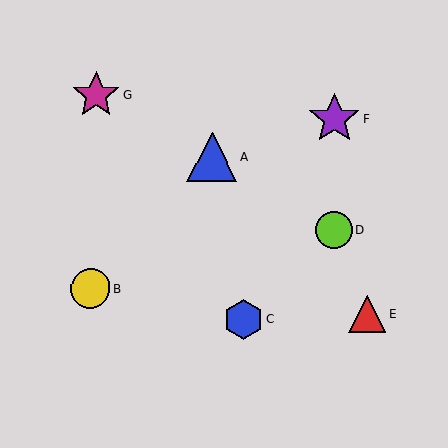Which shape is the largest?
The purple star (labeled F) is the largest.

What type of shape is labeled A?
Shape A is a blue triangle.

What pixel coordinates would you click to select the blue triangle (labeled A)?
Click at (212, 157) to select the blue triangle A.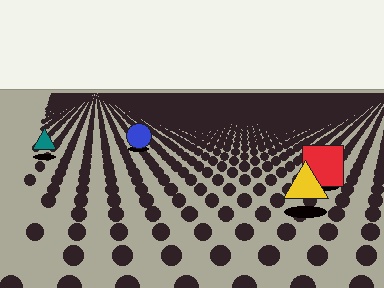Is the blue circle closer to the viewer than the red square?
No. The red square is closer — you can tell from the texture gradient: the ground texture is coarser near it.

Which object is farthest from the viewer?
The blue circle is farthest from the viewer. It appears smaller and the ground texture around it is denser.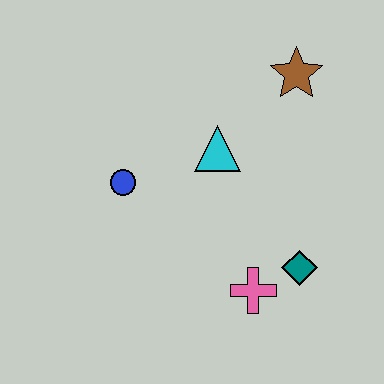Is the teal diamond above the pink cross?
Yes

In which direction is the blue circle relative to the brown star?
The blue circle is to the left of the brown star.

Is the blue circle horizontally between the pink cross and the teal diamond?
No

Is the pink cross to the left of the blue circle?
No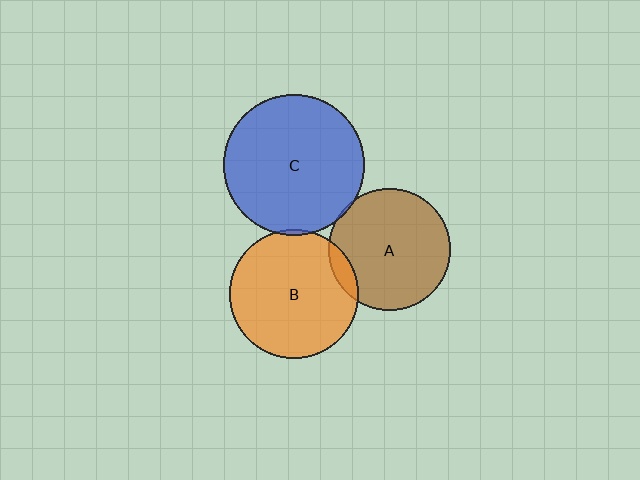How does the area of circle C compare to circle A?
Approximately 1.3 times.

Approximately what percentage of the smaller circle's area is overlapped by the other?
Approximately 5%.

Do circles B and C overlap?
Yes.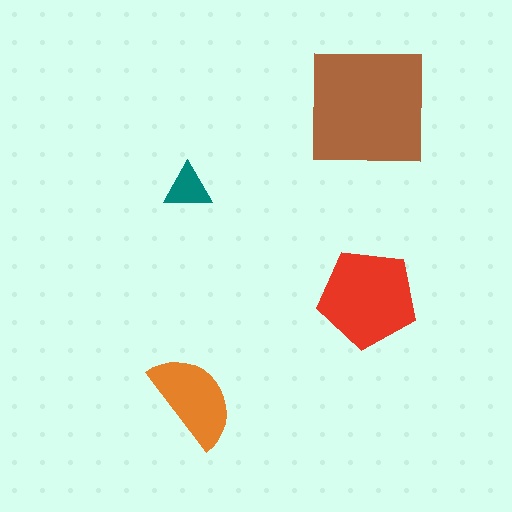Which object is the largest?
The brown square.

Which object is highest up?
The brown square is topmost.